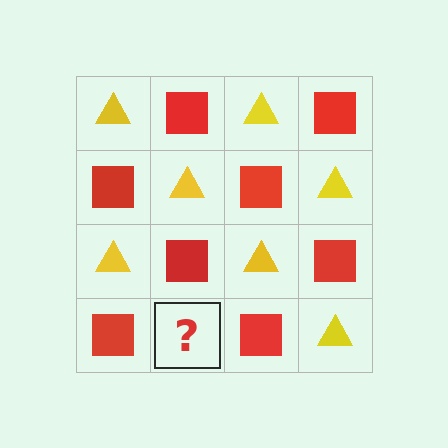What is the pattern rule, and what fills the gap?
The rule is that it alternates yellow triangle and red square in a checkerboard pattern. The gap should be filled with a yellow triangle.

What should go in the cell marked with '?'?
The missing cell should contain a yellow triangle.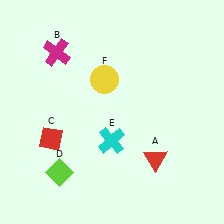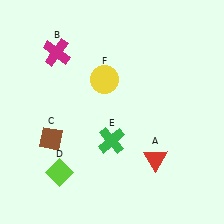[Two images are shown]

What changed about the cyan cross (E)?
In Image 1, E is cyan. In Image 2, it changed to green.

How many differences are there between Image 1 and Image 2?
There are 2 differences between the two images.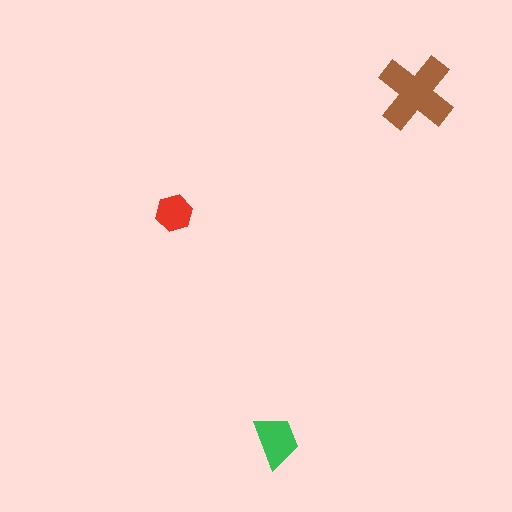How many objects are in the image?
There are 3 objects in the image.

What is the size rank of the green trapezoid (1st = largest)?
2nd.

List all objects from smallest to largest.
The red hexagon, the green trapezoid, the brown cross.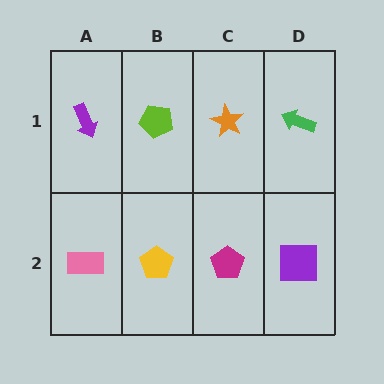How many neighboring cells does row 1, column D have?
2.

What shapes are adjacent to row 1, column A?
A pink rectangle (row 2, column A), a lime pentagon (row 1, column B).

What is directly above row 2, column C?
An orange star.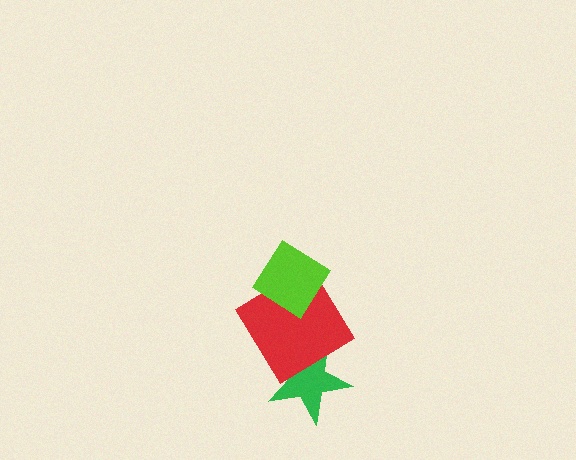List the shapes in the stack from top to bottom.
From top to bottom: the lime diamond, the red diamond, the green star.